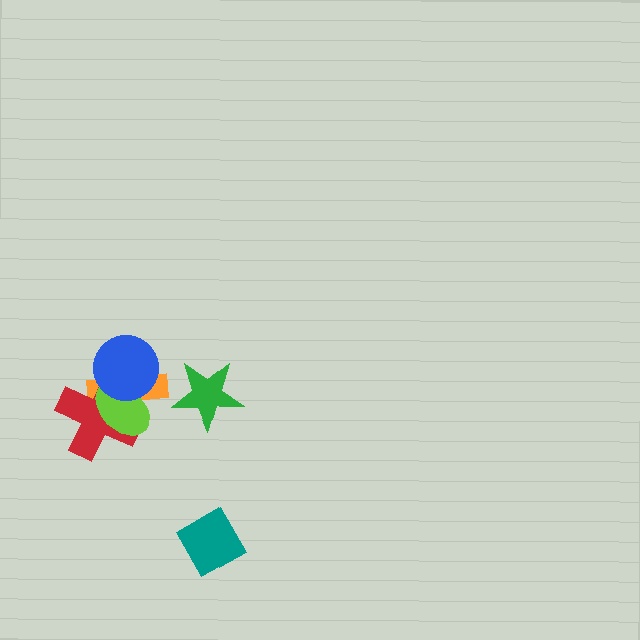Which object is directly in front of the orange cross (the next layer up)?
The red cross is directly in front of the orange cross.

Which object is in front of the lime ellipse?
The blue circle is in front of the lime ellipse.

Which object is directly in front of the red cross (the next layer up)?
The lime ellipse is directly in front of the red cross.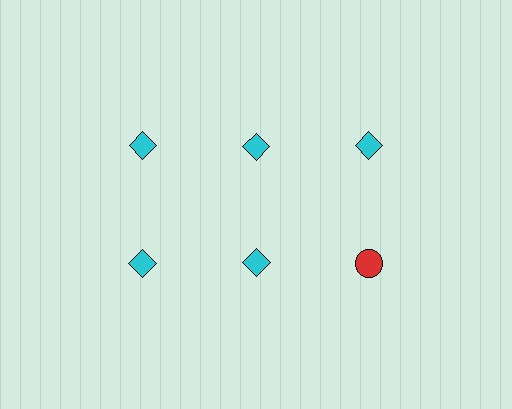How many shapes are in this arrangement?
There are 6 shapes arranged in a grid pattern.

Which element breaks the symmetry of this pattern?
The red circle in the second row, center column breaks the symmetry. All other shapes are cyan diamonds.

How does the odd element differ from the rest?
It differs in both color (red instead of cyan) and shape (circle instead of diamond).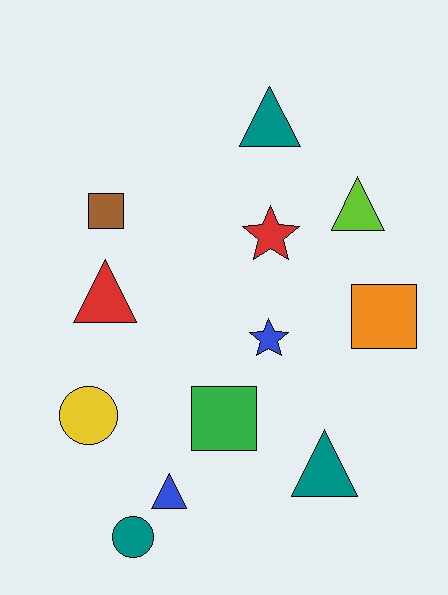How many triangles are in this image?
There are 5 triangles.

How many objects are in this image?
There are 12 objects.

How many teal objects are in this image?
There are 3 teal objects.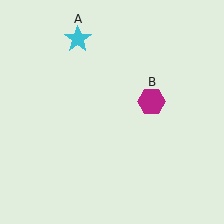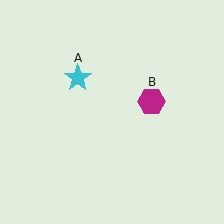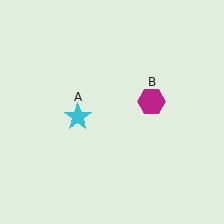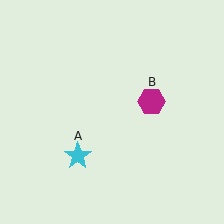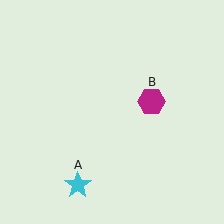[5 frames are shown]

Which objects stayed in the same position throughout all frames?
Magenta hexagon (object B) remained stationary.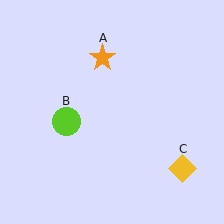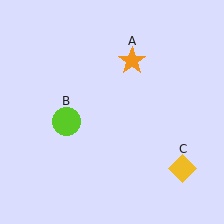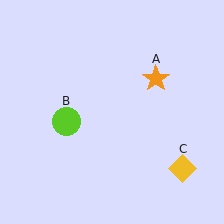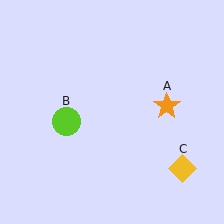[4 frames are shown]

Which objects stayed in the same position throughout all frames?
Lime circle (object B) and yellow diamond (object C) remained stationary.